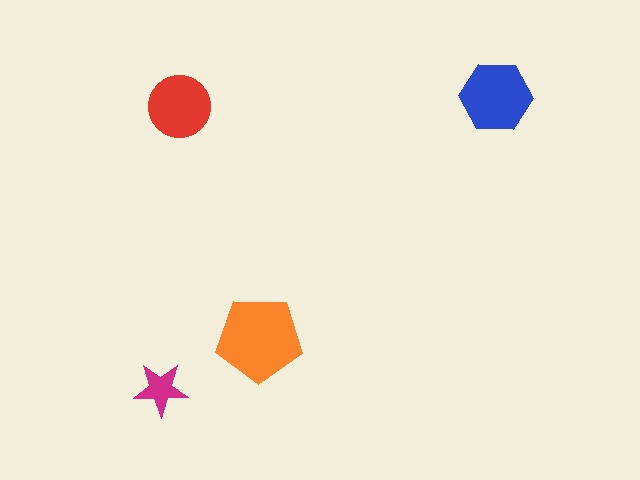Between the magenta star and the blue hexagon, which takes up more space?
The blue hexagon.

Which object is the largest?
The orange pentagon.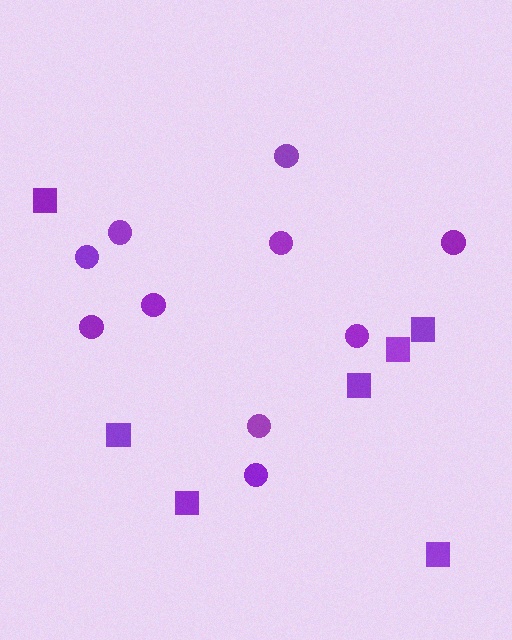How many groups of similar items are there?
There are 2 groups: one group of circles (10) and one group of squares (7).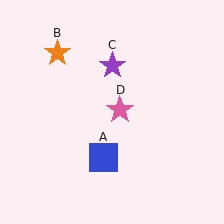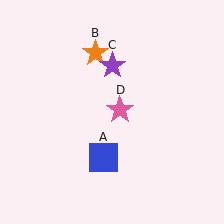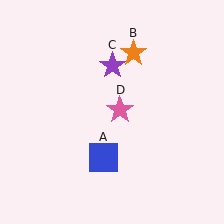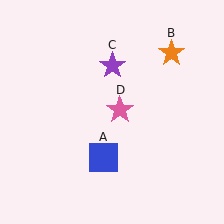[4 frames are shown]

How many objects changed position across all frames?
1 object changed position: orange star (object B).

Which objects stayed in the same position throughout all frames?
Blue square (object A) and purple star (object C) and pink star (object D) remained stationary.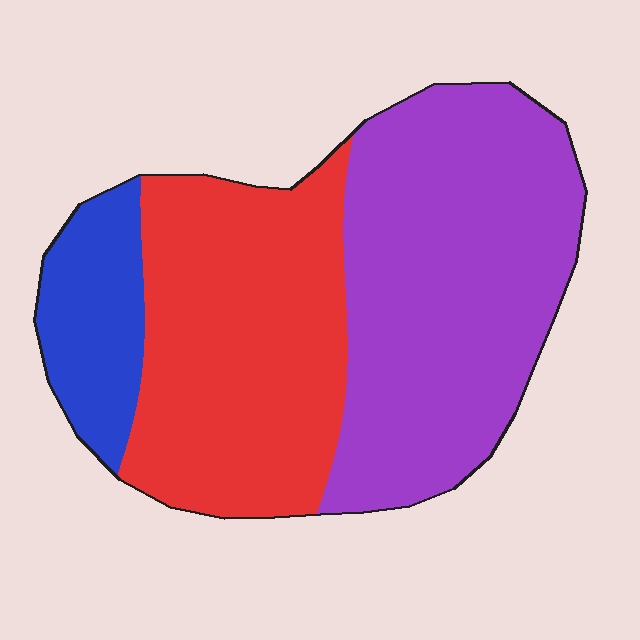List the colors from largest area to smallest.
From largest to smallest: purple, red, blue.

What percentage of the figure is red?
Red takes up about two fifths (2/5) of the figure.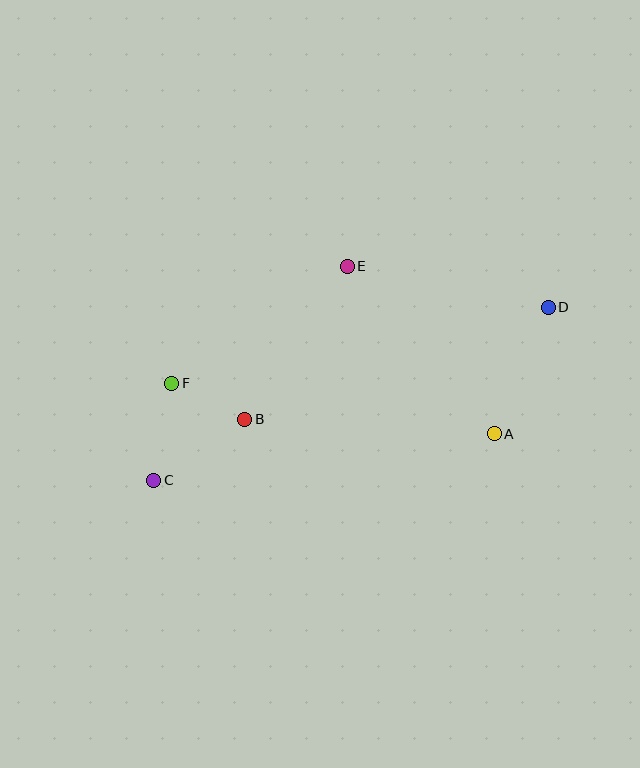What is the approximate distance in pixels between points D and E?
The distance between D and E is approximately 205 pixels.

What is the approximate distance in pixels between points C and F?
The distance between C and F is approximately 99 pixels.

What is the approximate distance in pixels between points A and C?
The distance between A and C is approximately 343 pixels.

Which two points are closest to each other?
Points B and F are closest to each other.